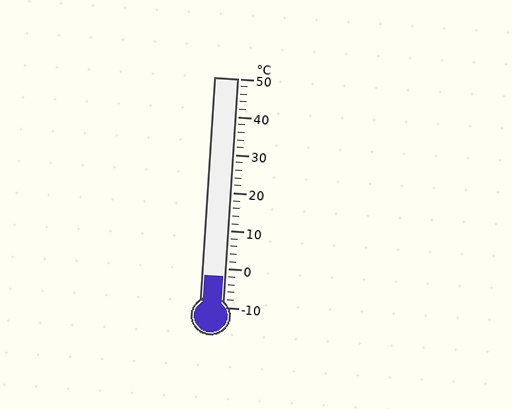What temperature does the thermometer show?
The thermometer shows approximately -2°C.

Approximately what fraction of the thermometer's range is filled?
The thermometer is filled to approximately 15% of its range.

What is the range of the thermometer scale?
The thermometer scale ranges from -10°C to 50°C.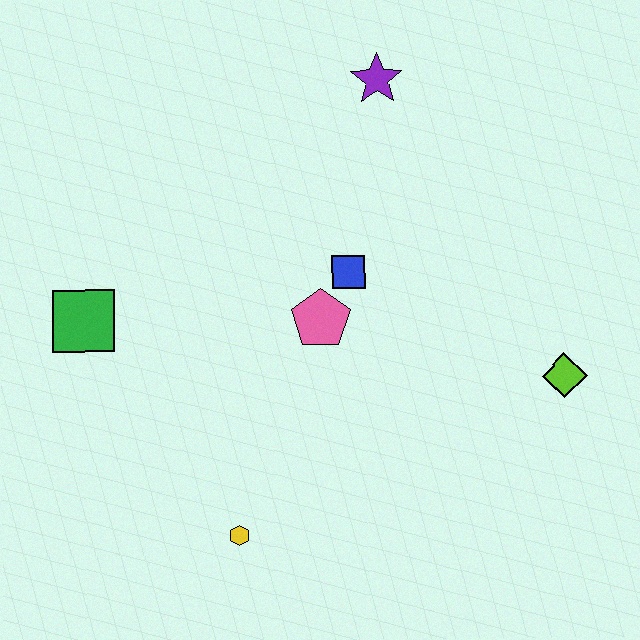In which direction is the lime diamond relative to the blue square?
The lime diamond is to the right of the blue square.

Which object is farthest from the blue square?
The yellow hexagon is farthest from the blue square.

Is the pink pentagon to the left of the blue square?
Yes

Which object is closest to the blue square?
The pink pentagon is closest to the blue square.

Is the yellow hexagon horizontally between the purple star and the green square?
Yes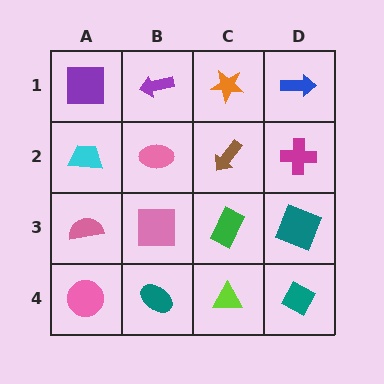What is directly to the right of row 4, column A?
A teal ellipse.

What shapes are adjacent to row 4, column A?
A pink semicircle (row 3, column A), a teal ellipse (row 4, column B).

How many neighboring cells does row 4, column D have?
2.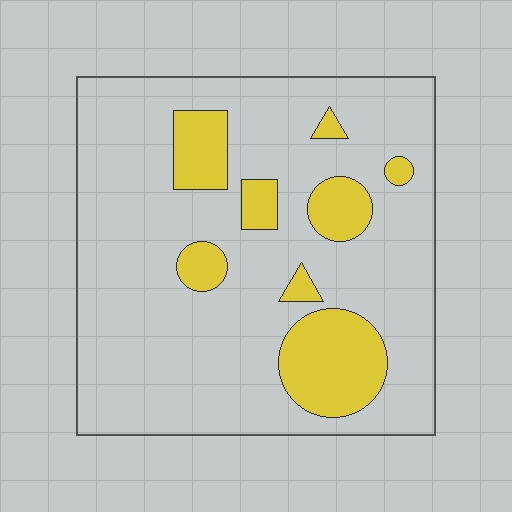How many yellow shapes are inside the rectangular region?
8.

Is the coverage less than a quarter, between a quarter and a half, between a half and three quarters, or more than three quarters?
Less than a quarter.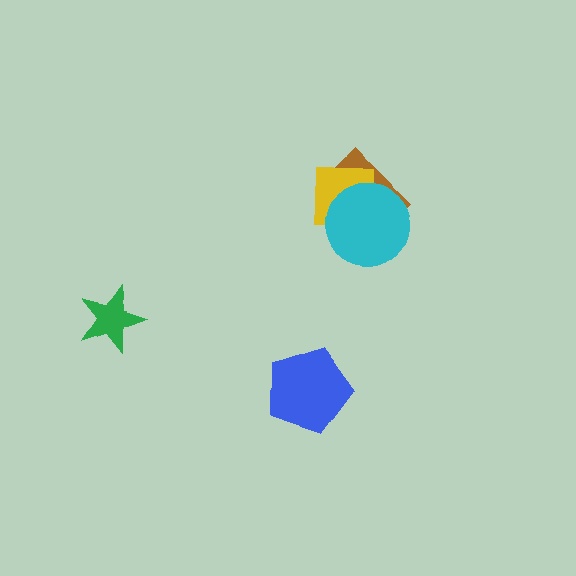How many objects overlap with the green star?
0 objects overlap with the green star.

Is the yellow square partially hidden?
Yes, it is partially covered by another shape.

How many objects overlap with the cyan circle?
2 objects overlap with the cyan circle.